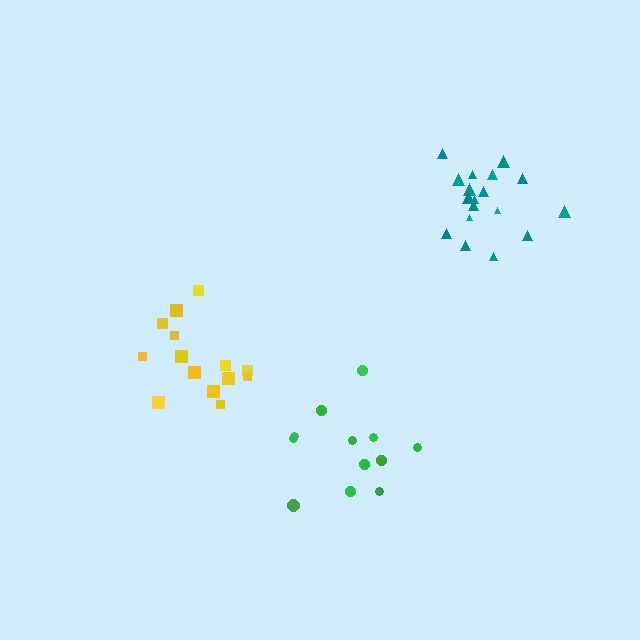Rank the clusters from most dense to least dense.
teal, yellow, green.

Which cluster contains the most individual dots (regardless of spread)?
Teal (19).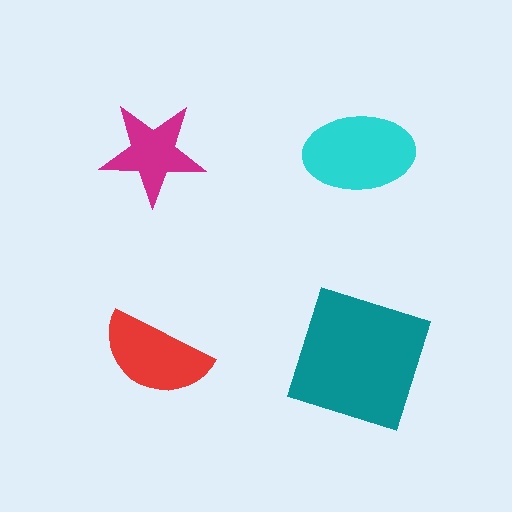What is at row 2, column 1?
A red semicircle.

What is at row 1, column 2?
A cyan ellipse.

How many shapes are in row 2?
2 shapes.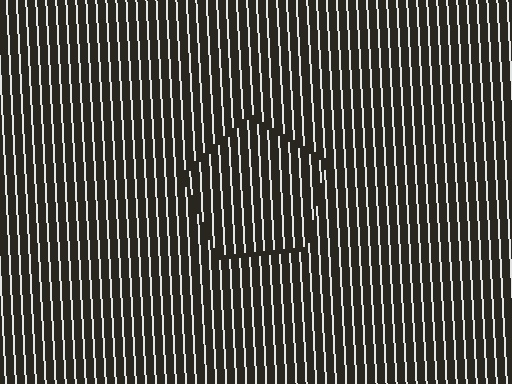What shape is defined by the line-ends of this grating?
An illusory pentagon. The interior of the shape contains the same grating, shifted by half a period — the contour is defined by the phase discontinuity where line-ends from the inner and outer gratings abut.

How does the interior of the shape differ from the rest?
The interior of the shape contains the same grating, shifted by half a period — the contour is defined by the phase discontinuity where line-ends from the inner and outer gratings abut.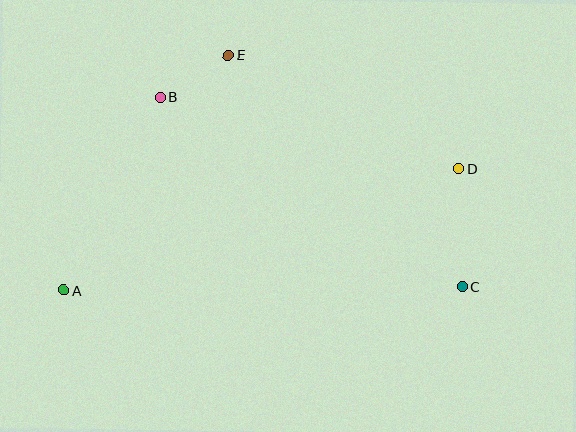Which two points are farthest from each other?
Points A and D are farthest from each other.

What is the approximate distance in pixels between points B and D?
The distance between B and D is approximately 307 pixels.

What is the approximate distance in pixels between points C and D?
The distance between C and D is approximately 118 pixels.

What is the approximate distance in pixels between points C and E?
The distance between C and E is approximately 329 pixels.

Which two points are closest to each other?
Points B and E are closest to each other.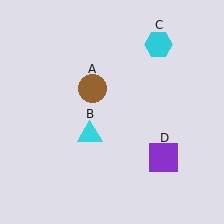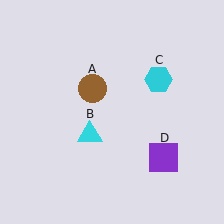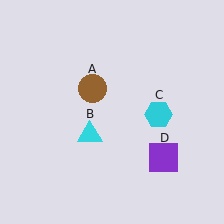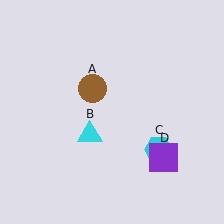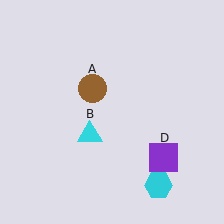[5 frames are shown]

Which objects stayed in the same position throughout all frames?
Brown circle (object A) and cyan triangle (object B) and purple square (object D) remained stationary.